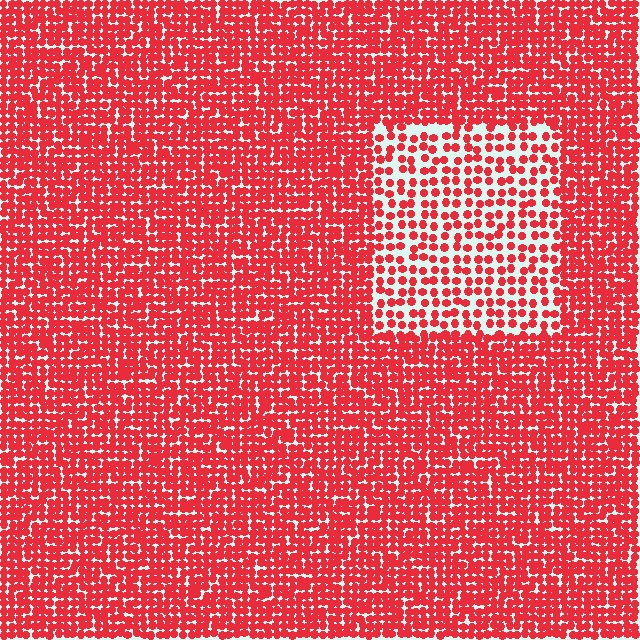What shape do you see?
I see a rectangle.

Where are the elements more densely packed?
The elements are more densely packed outside the rectangle boundary.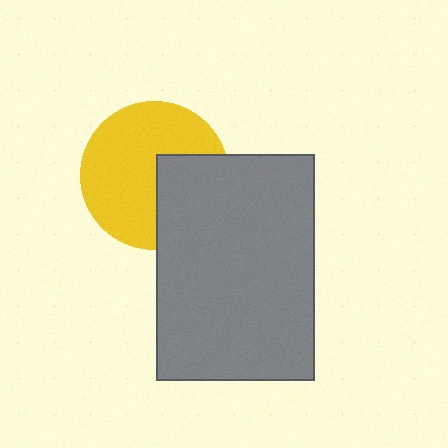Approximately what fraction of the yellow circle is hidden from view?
Roughly 34% of the yellow circle is hidden behind the gray rectangle.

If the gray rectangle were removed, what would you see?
You would see the complete yellow circle.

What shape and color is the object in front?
The object in front is a gray rectangle.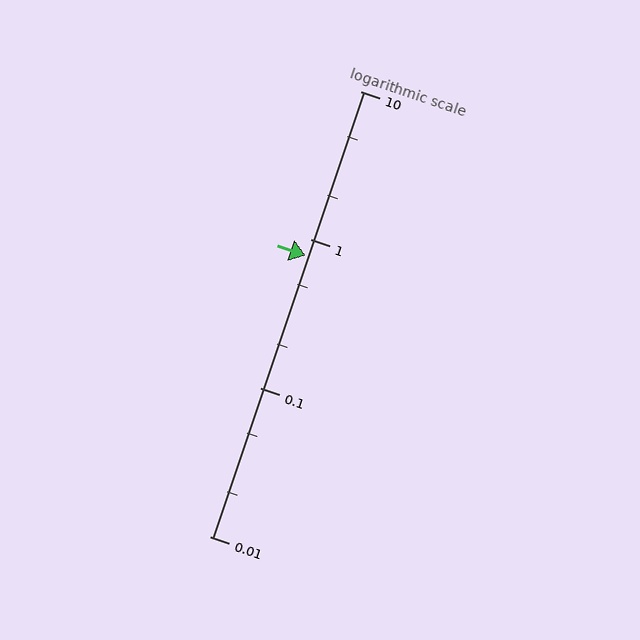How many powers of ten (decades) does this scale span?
The scale spans 3 decades, from 0.01 to 10.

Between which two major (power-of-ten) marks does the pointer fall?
The pointer is between 0.1 and 1.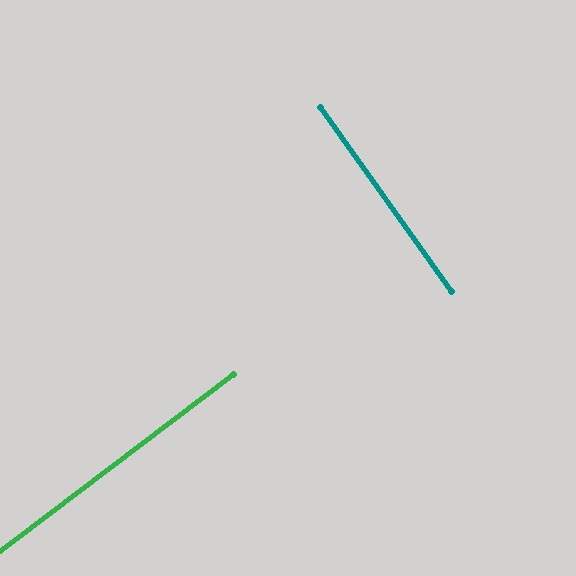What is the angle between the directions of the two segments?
Approximately 88 degrees.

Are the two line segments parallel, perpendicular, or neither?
Perpendicular — they meet at approximately 88°.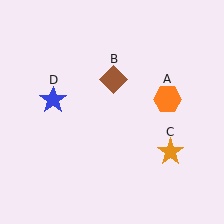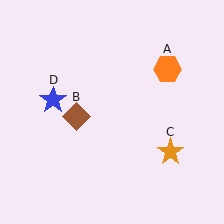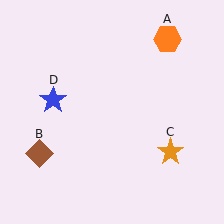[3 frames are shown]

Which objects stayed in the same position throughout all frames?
Orange star (object C) and blue star (object D) remained stationary.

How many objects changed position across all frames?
2 objects changed position: orange hexagon (object A), brown diamond (object B).